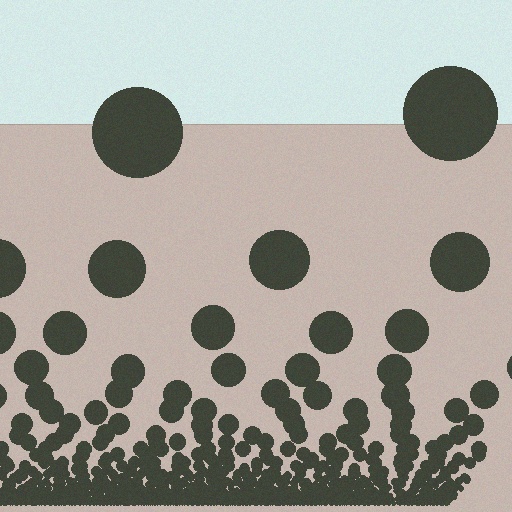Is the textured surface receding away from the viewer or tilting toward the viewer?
The surface appears to tilt toward the viewer. Texture elements get larger and sparser toward the top.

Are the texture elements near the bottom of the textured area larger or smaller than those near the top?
Smaller. The gradient is inverted — elements near the bottom are smaller and denser.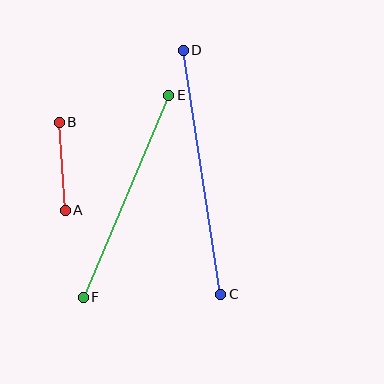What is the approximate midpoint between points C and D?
The midpoint is at approximately (202, 172) pixels.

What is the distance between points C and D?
The distance is approximately 247 pixels.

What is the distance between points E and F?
The distance is approximately 219 pixels.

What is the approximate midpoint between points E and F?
The midpoint is at approximately (126, 196) pixels.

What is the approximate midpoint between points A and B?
The midpoint is at approximately (62, 166) pixels.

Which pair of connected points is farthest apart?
Points C and D are farthest apart.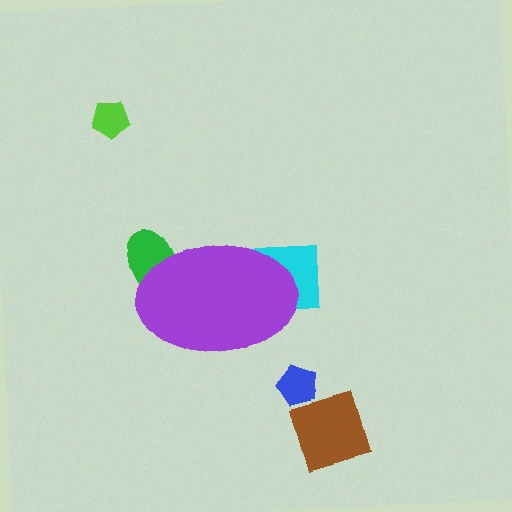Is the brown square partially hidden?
No, the brown square is fully visible.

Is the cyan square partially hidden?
Yes, the cyan square is partially hidden behind the purple ellipse.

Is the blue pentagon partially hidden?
No, the blue pentagon is fully visible.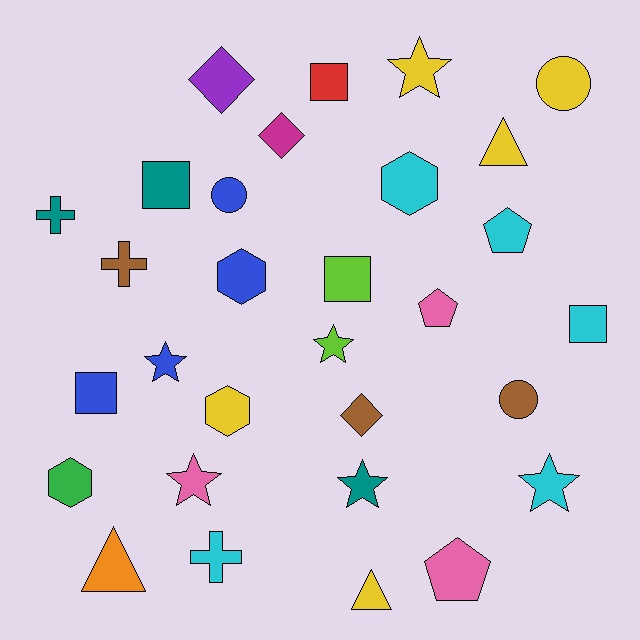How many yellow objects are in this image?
There are 5 yellow objects.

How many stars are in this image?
There are 6 stars.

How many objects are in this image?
There are 30 objects.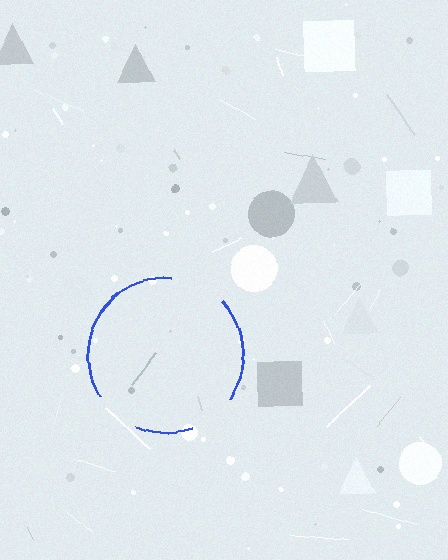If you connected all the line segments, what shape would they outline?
They would outline a circle.